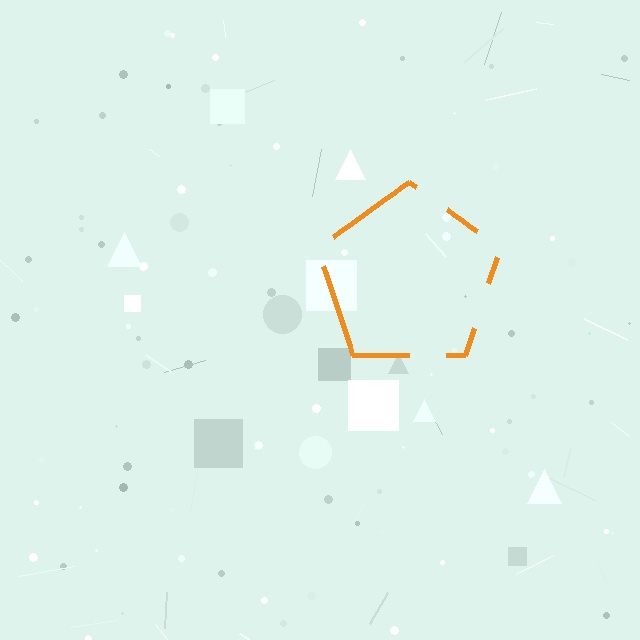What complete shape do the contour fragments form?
The contour fragments form a pentagon.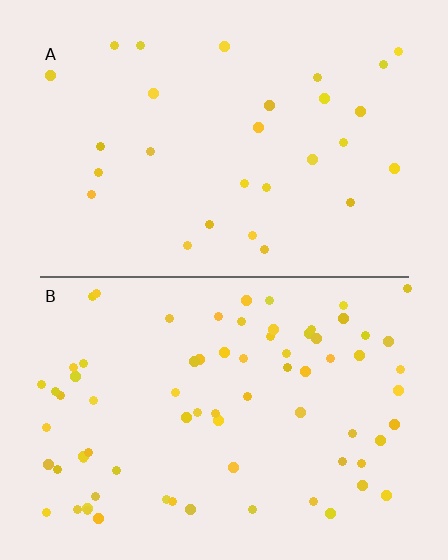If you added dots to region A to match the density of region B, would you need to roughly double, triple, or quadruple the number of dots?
Approximately triple.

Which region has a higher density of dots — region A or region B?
B (the bottom).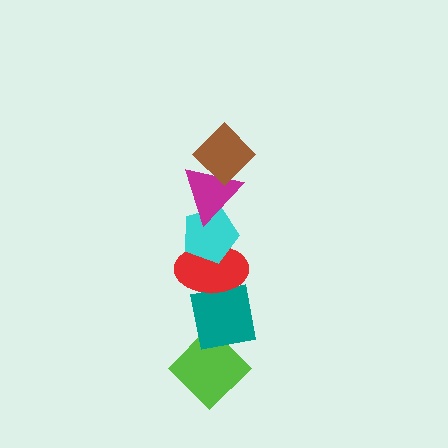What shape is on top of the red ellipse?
The cyan pentagon is on top of the red ellipse.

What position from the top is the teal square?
The teal square is 5th from the top.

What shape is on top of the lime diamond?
The teal square is on top of the lime diamond.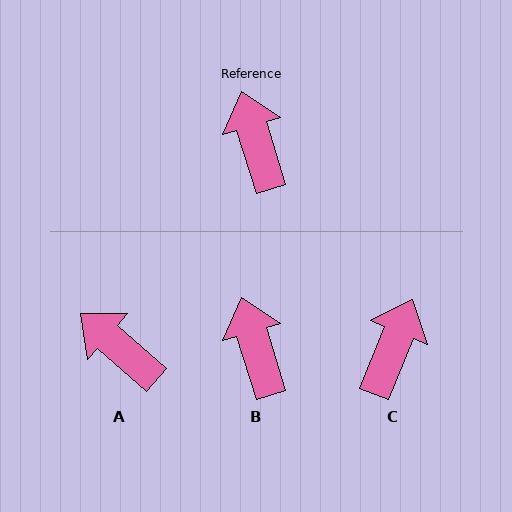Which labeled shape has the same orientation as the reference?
B.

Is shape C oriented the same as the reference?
No, it is off by about 39 degrees.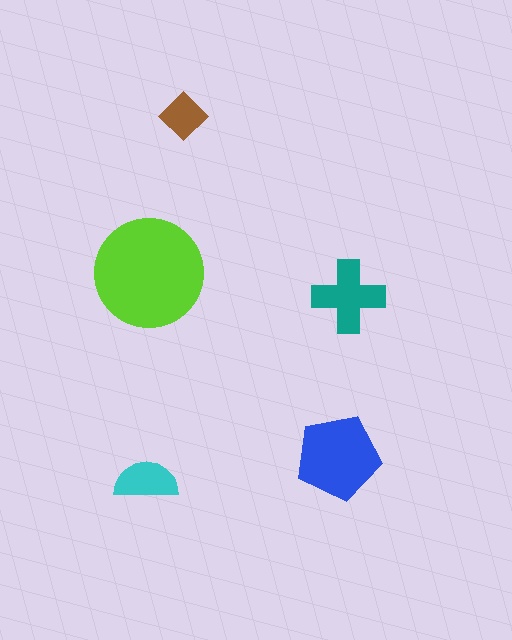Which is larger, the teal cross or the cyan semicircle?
The teal cross.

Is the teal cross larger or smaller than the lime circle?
Smaller.